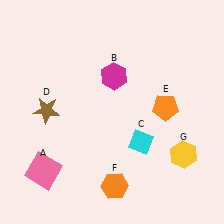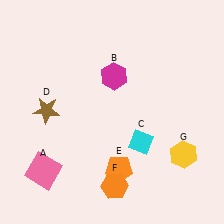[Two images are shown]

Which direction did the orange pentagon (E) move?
The orange pentagon (E) moved down.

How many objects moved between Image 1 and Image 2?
1 object moved between the two images.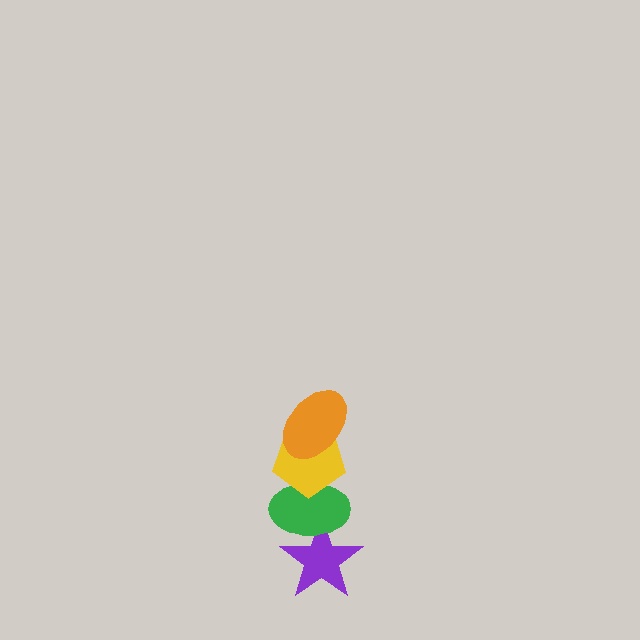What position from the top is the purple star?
The purple star is 4th from the top.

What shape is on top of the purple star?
The green ellipse is on top of the purple star.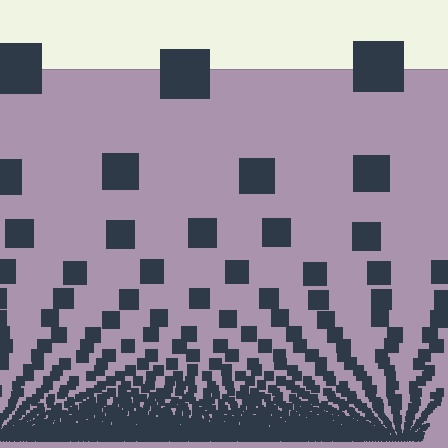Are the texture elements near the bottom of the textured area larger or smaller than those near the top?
Smaller. The gradient is inverted — elements near the bottom are smaller and denser.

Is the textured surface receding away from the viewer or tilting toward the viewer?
The surface appears to tilt toward the viewer. Texture elements get larger and sparser toward the top.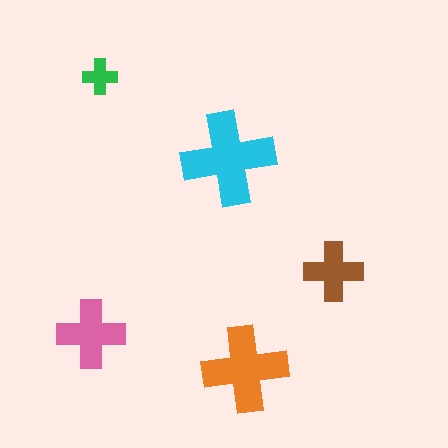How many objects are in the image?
There are 5 objects in the image.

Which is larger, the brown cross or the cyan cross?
The cyan one.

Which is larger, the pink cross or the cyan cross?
The cyan one.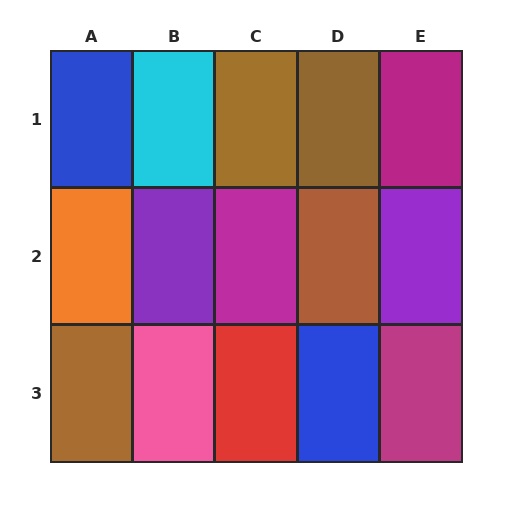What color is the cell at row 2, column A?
Orange.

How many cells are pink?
1 cell is pink.